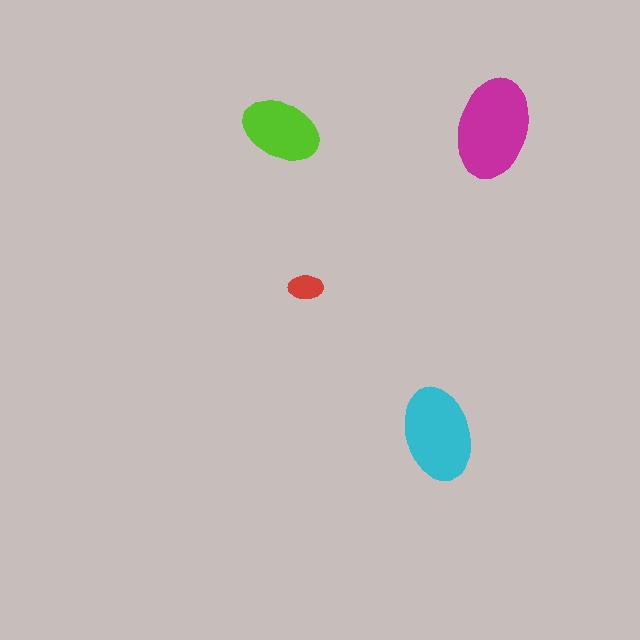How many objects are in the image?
There are 4 objects in the image.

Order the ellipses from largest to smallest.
the magenta one, the cyan one, the lime one, the red one.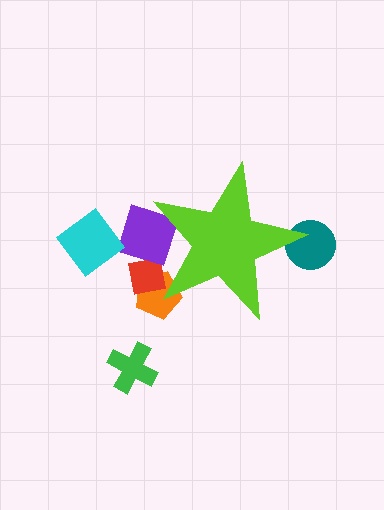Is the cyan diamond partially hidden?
No, the cyan diamond is fully visible.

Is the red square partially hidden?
Yes, the red square is partially hidden behind the lime star.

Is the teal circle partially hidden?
Yes, the teal circle is partially hidden behind the lime star.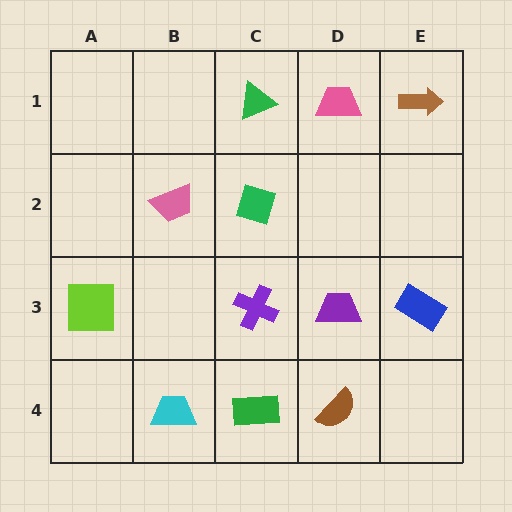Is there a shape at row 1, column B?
No, that cell is empty.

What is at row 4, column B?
A cyan trapezoid.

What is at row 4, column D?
A brown semicircle.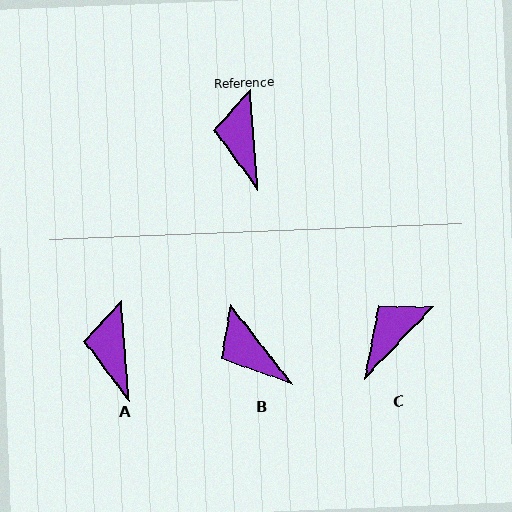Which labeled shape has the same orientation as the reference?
A.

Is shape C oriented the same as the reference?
No, it is off by about 48 degrees.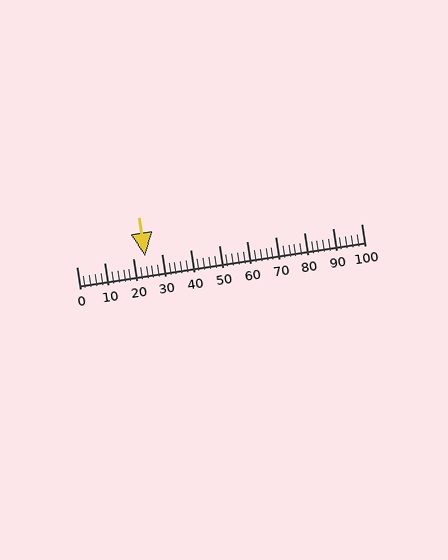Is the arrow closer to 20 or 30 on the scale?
The arrow is closer to 20.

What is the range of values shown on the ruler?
The ruler shows values from 0 to 100.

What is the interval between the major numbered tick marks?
The major tick marks are spaced 10 units apart.